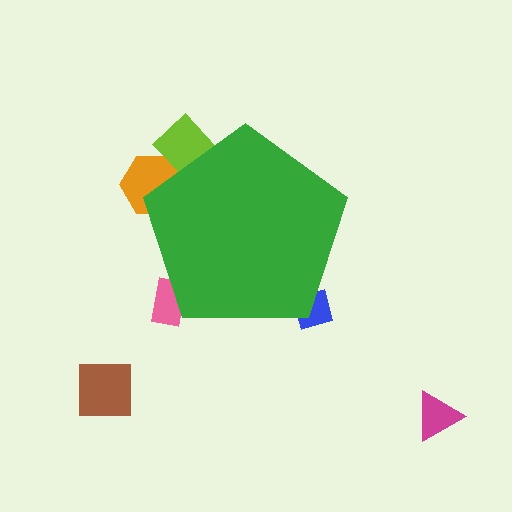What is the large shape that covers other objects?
A green pentagon.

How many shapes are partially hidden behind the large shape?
4 shapes are partially hidden.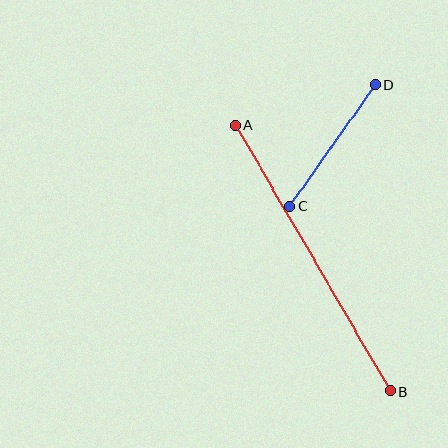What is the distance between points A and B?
The distance is approximately 308 pixels.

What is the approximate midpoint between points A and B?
The midpoint is at approximately (313, 258) pixels.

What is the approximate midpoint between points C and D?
The midpoint is at approximately (333, 146) pixels.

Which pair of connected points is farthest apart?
Points A and B are farthest apart.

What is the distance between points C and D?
The distance is approximately 149 pixels.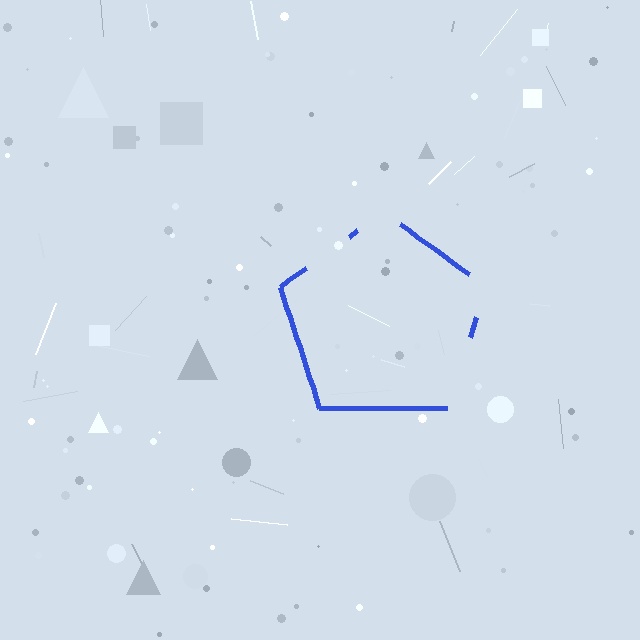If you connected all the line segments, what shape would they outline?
They would outline a pentagon.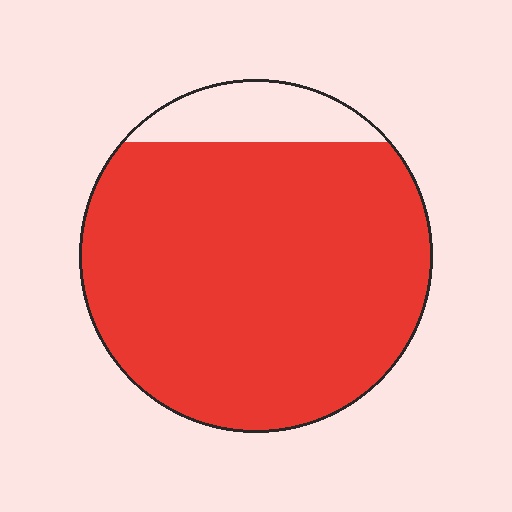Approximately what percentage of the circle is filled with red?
Approximately 90%.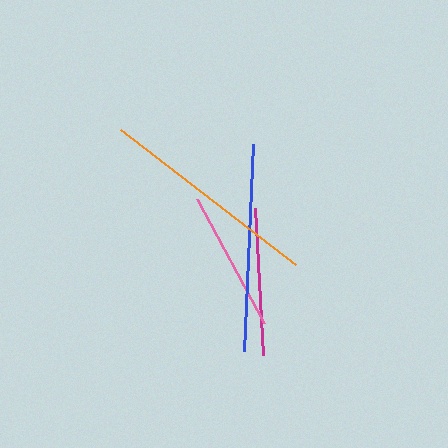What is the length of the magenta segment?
The magenta segment is approximately 147 pixels long.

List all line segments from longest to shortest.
From longest to shortest: orange, blue, magenta, pink.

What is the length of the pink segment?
The pink segment is approximately 141 pixels long.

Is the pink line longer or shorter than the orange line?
The orange line is longer than the pink line.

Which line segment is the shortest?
The pink line is the shortest at approximately 141 pixels.